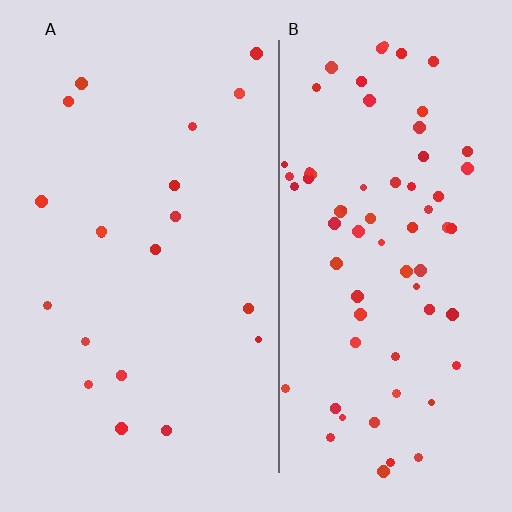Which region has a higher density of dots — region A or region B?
B (the right).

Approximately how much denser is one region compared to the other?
Approximately 3.5× — region B over region A.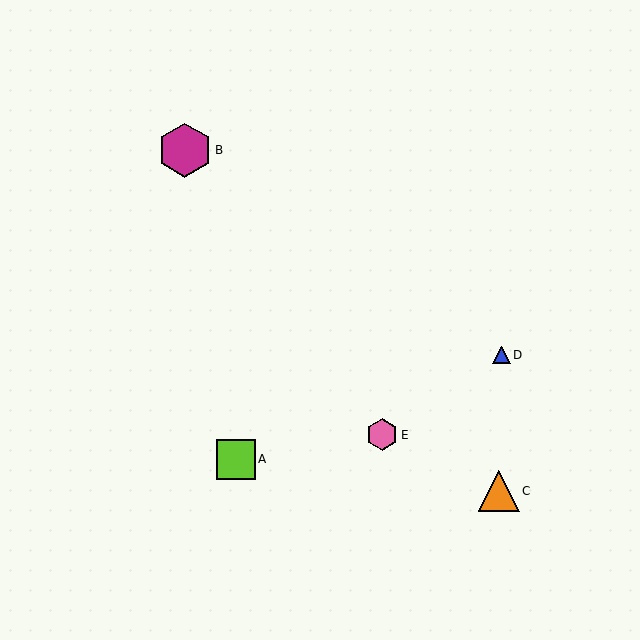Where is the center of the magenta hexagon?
The center of the magenta hexagon is at (185, 150).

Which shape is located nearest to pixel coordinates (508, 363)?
The blue triangle (labeled D) at (501, 355) is nearest to that location.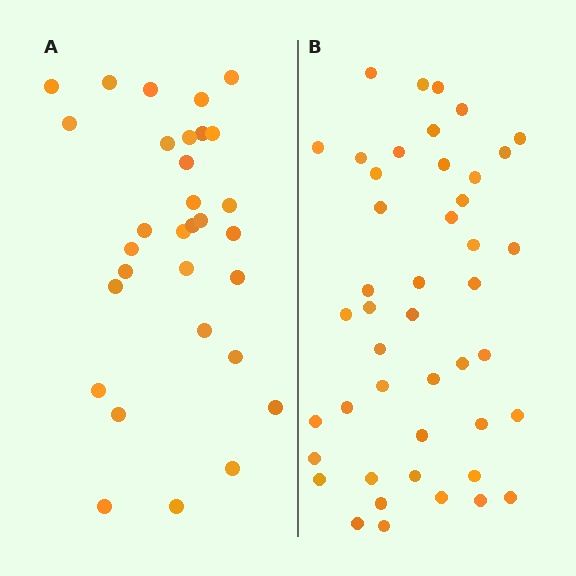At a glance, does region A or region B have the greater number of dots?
Region B (the right region) has more dots.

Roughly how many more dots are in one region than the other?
Region B has approximately 15 more dots than region A.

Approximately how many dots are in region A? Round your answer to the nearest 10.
About 30 dots. (The exact count is 31, which rounds to 30.)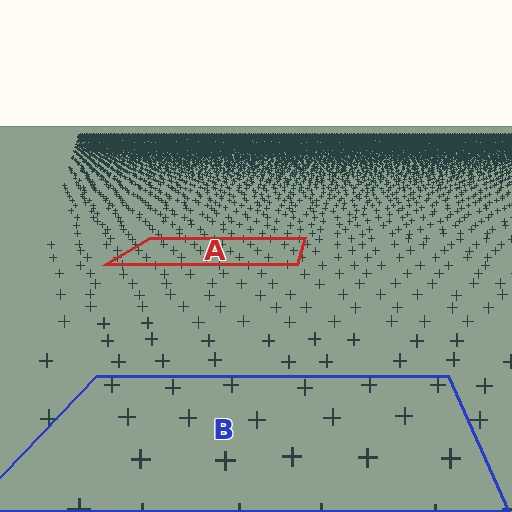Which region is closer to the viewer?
Region B is closer. The texture elements there are larger and more spread out.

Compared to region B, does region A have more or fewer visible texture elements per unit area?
Region A has more texture elements per unit area — they are packed more densely because it is farther away.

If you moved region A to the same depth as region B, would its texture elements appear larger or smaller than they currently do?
They would appear larger. At a closer depth, the same texture elements are projected at a bigger on-screen size.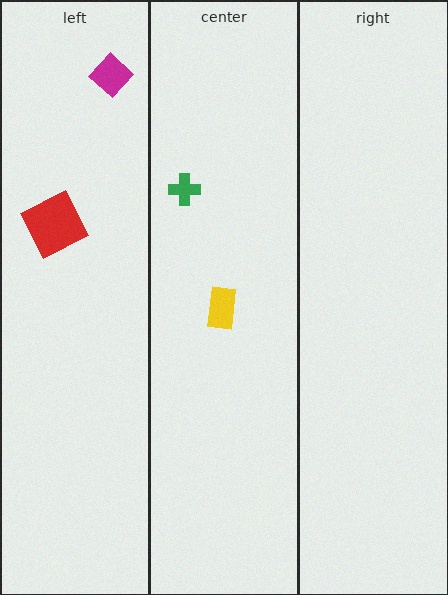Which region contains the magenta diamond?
The left region.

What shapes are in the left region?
The magenta diamond, the red square.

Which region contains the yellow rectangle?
The center region.